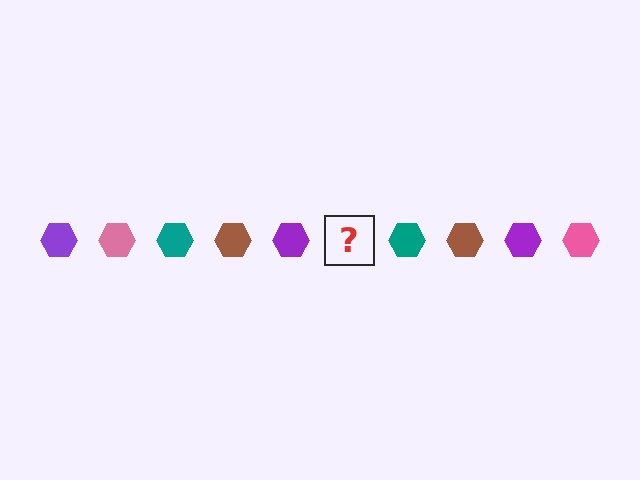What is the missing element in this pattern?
The missing element is a pink hexagon.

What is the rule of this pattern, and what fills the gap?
The rule is that the pattern cycles through purple, pink, teal, brown hexagons. The gap should be filled with a pink hexagon.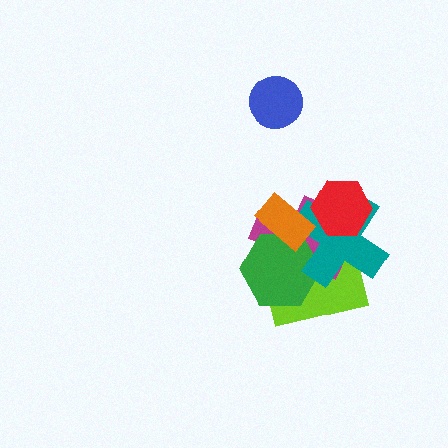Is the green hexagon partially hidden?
Yes, it is partially covered by another shape.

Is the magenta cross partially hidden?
Yes, it is partially covered by another shape.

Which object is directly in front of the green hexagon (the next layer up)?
The teal cross is directly in front of the green hexagon.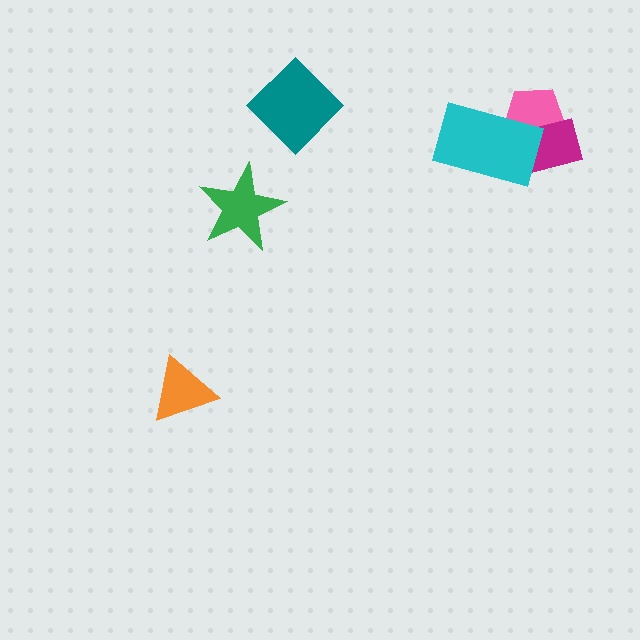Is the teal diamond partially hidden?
No, no other shape covers it.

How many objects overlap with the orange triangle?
0 objects overlap with the orange triangle.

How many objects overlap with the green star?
0 objects overlap with the green star.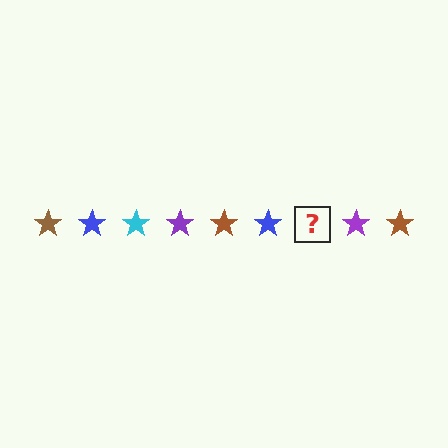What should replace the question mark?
The question mark should be replaced with a cyan star.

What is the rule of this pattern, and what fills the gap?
The rule is that the pattern cycles through brown, blue, cyan, purple stars. The gap should be filled with a cyan star.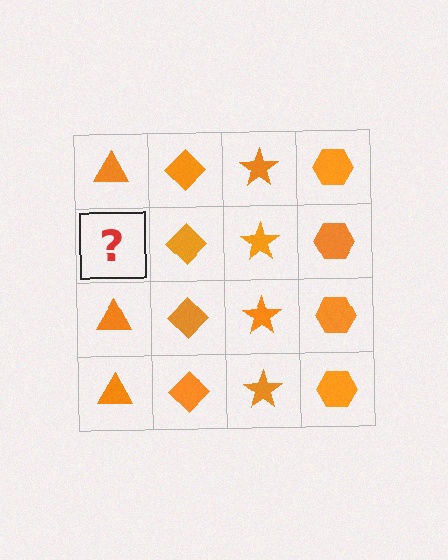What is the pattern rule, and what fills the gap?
The rule is that each column has a consistent shape. The gap should be filled with an orange triangle.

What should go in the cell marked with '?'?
The missing cell should contain an orange triangle.